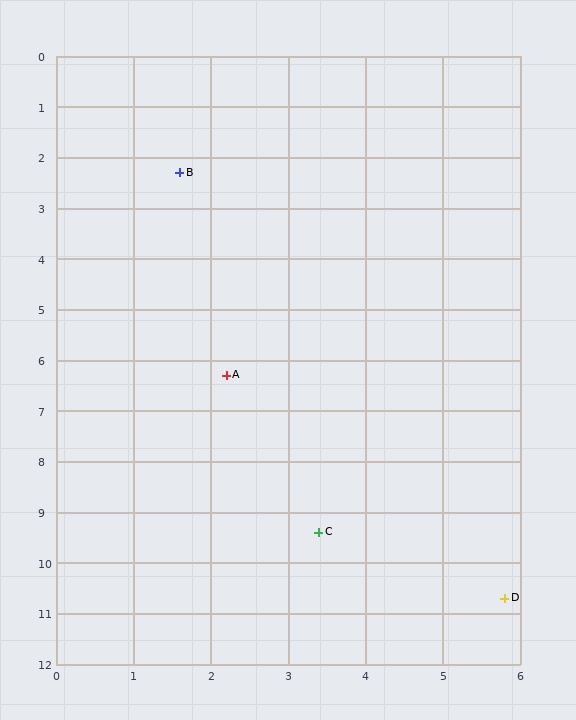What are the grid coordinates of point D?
Point D is at approximately (5.8, 10.7).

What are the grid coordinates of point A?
Point A is at approximately (2.2, 6.3).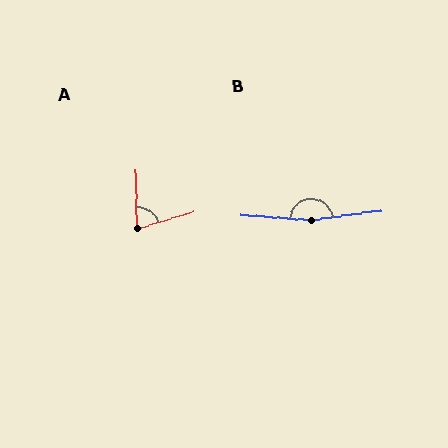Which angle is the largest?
B, at approximately 168 degrees.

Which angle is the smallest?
A, at approximately 75 degrees.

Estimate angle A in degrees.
Approximately 75 degrees.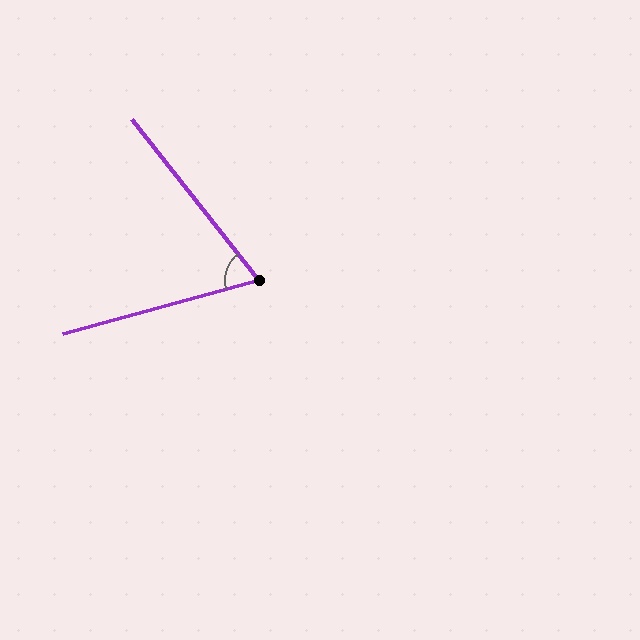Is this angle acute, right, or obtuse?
It is acute.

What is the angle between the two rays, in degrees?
Approximately 67 degrees.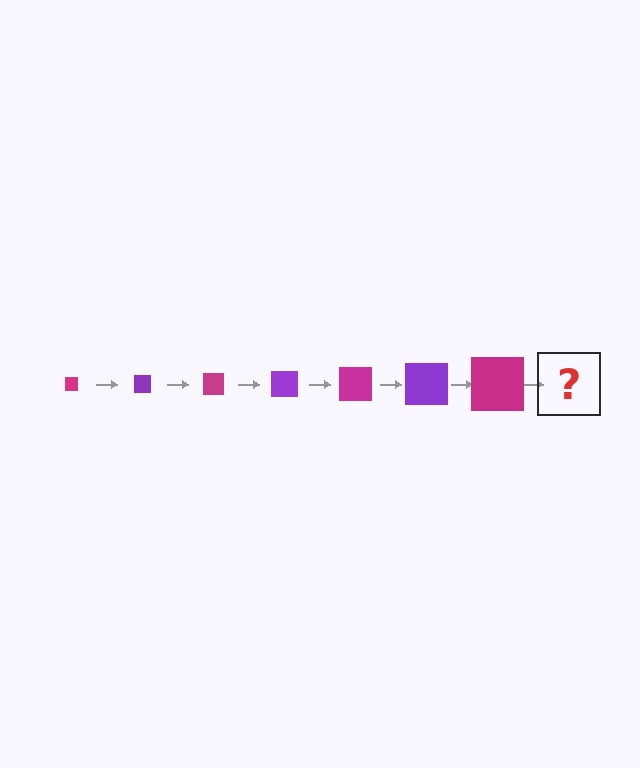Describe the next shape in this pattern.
It should be a purple square, larger than the previous one.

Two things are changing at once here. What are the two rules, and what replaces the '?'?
The two rules are that the square grows larger each step and the color cycles through magenta and purple. The '?' should be a purple square, larger than the previous one.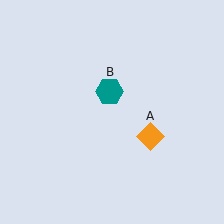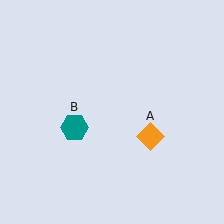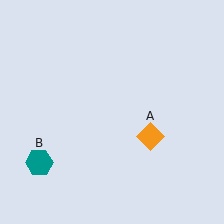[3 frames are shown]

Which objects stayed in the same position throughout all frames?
Orange diamond (object A) remained stationary.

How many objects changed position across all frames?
1 object changed position: teal hexagon (object B).